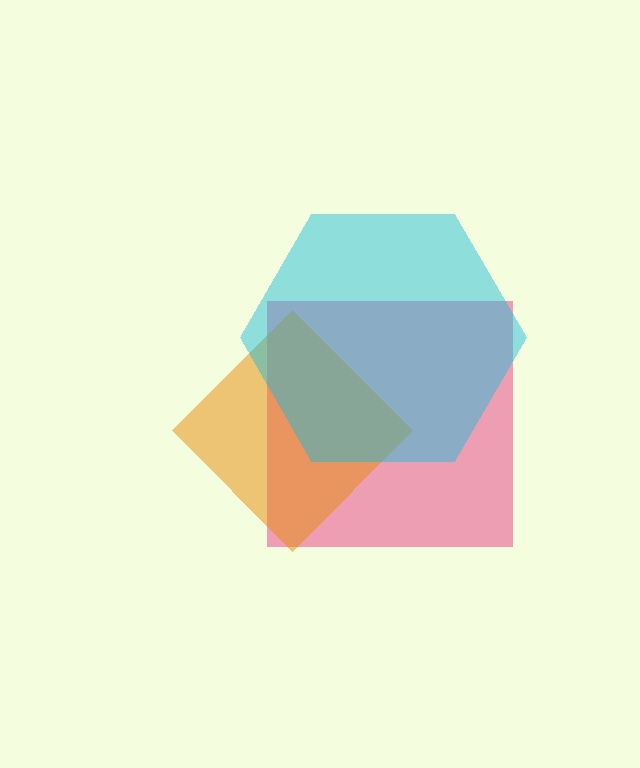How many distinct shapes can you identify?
There are 3 distinct shapes: a pink square, an orange diamond, a cyan hexagon.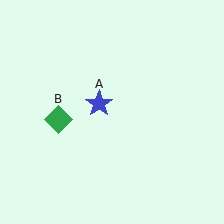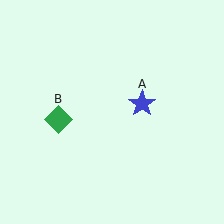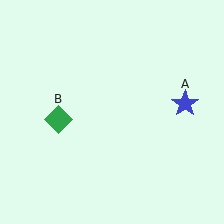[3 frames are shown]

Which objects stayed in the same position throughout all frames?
Green diamond (object B) remained stationary.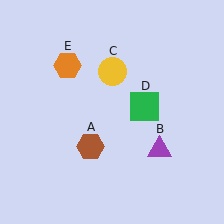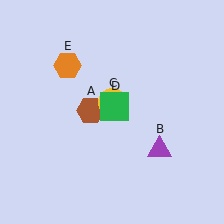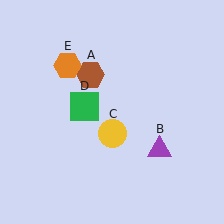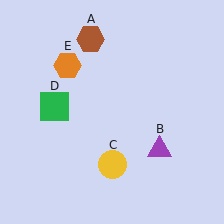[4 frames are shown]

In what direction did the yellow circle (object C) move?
The yellow circle (object C) moved down.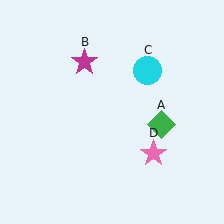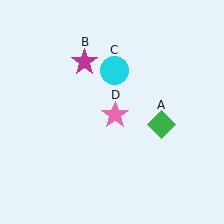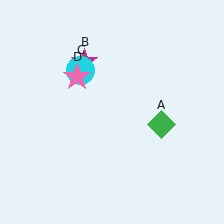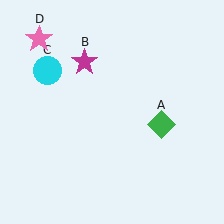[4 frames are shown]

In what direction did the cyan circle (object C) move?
The cyan circle (object C) moved left.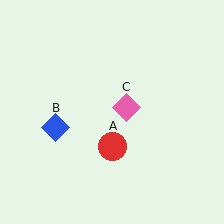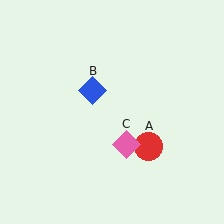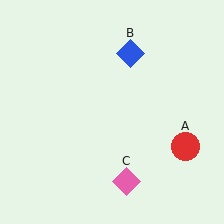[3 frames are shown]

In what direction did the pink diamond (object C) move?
The pink diamond (object C) moved down.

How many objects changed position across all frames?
3 objects changed position: red circle (object A), blue diamond (object B), pink diamond (object C).